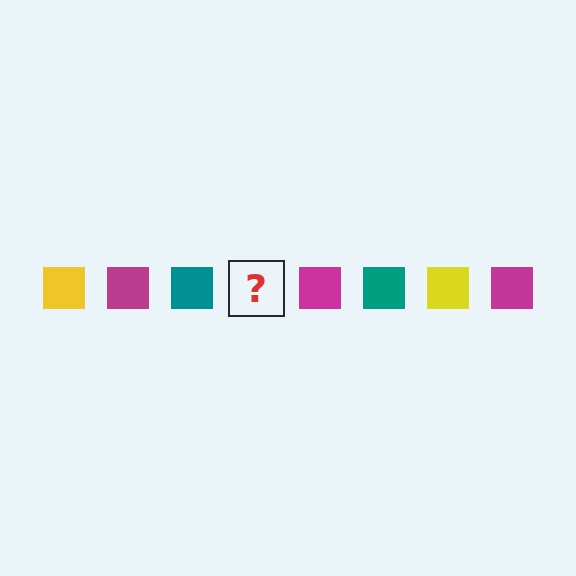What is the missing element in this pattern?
The missing element is a yellow square.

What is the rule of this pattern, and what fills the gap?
The rule is that the pattern cycles through yellow, magenta, teal squares. The gap should be filled with a yellow square.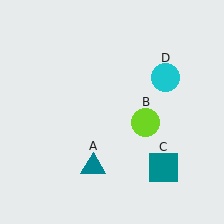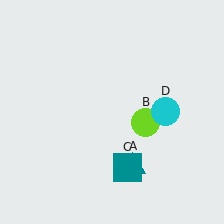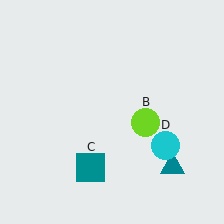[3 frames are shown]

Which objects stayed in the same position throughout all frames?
Lime circle (object B) remained stationary.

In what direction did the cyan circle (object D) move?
The cyan circle (object D) moved down.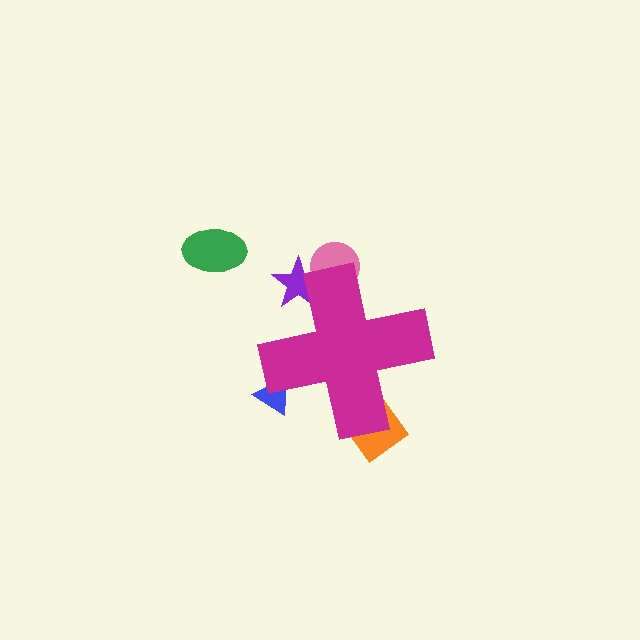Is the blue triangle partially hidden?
Yes, the blue triangle is partially hidden behind the magenta cross.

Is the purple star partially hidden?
Yes, the purple star is partially hidden behind the magenta cross.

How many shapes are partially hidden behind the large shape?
4 shapes are partially hidden.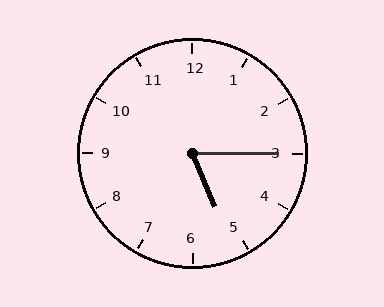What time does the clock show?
5:15.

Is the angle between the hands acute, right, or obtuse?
It is acute.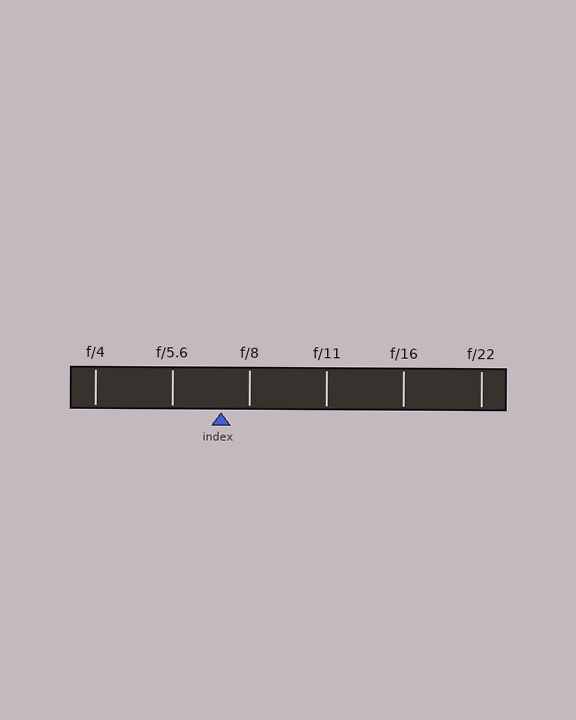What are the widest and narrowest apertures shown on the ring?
The widest aperture shown is f/4 and the narrowest is f/22.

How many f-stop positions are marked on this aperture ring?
There are 6 f-stop positions marked.